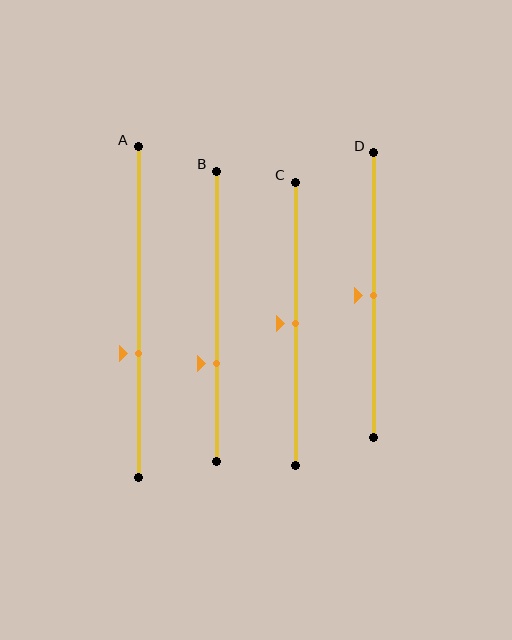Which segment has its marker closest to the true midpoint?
Segment C has its marker closest to the true midpoint.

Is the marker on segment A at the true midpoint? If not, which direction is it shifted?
No, the marker on segment A is shifted downward by about 12% of the segment length.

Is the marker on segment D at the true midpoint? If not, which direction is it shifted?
Yes, the marker on segment D is at the true midpoint.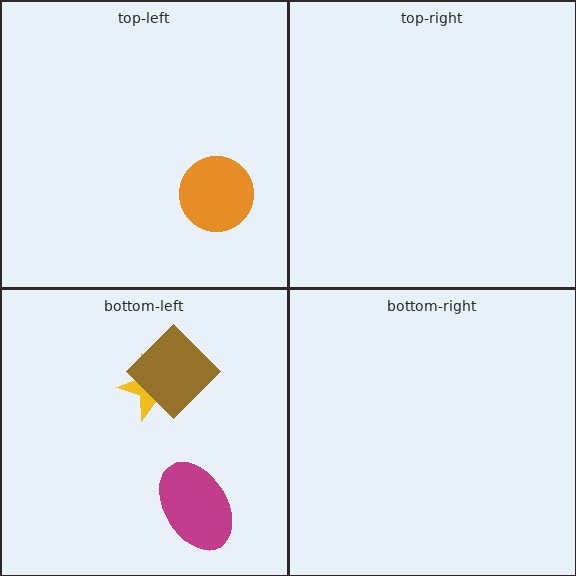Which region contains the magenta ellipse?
The bottom-left region.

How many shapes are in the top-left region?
1.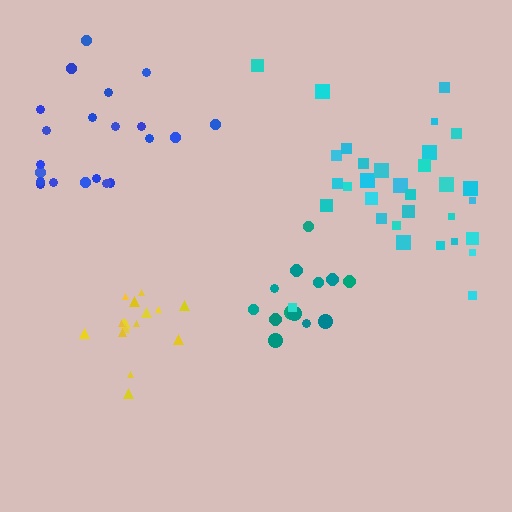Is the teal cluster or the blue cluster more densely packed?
Teal.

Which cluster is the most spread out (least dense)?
Blue.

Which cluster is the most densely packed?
Yellow.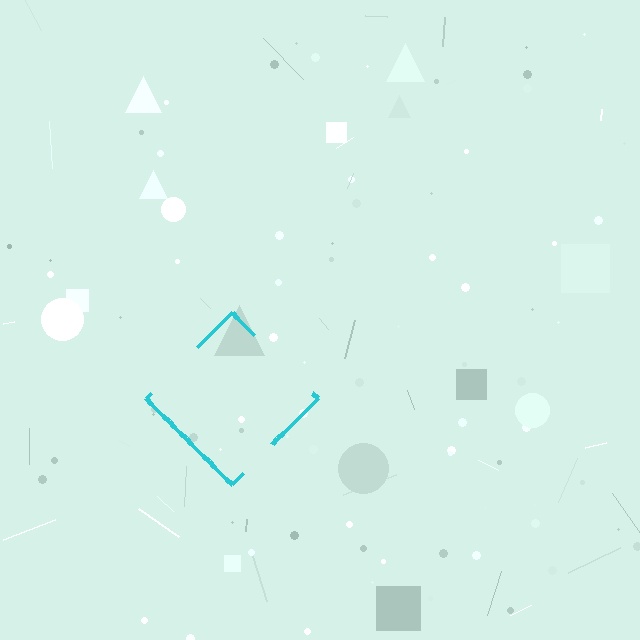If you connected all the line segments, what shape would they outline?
They would outline a diamond.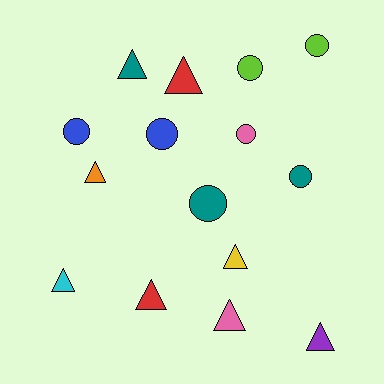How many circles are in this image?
There are 7 circles.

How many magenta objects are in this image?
There are no magenta objects.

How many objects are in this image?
There are 15 objects.